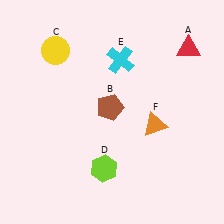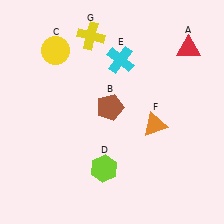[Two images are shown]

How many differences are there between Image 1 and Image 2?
There is 1 difference between the two images.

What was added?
A yellow cross (G) was added in Image 2.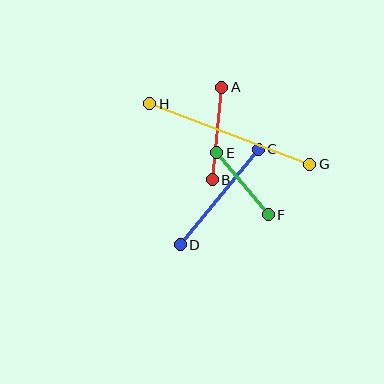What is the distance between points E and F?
The distance is approximately 81 pixels.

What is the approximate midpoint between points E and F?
The midpoint is at approximately (242, 184) pixels.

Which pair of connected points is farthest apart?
Points G and H are farthest apart.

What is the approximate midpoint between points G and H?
The midpoint is at approximately (230, 134) pixels.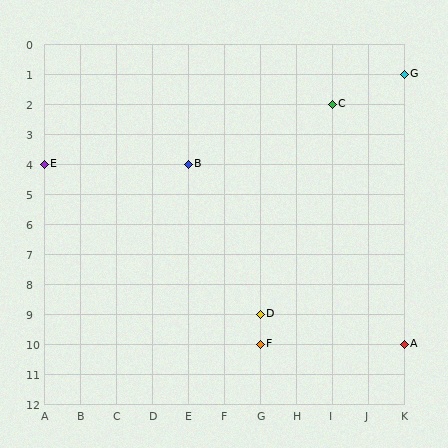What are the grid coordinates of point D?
Point D is at grid coordinates (G, 9).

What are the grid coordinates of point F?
Point F is at grid coordinates (G, 10).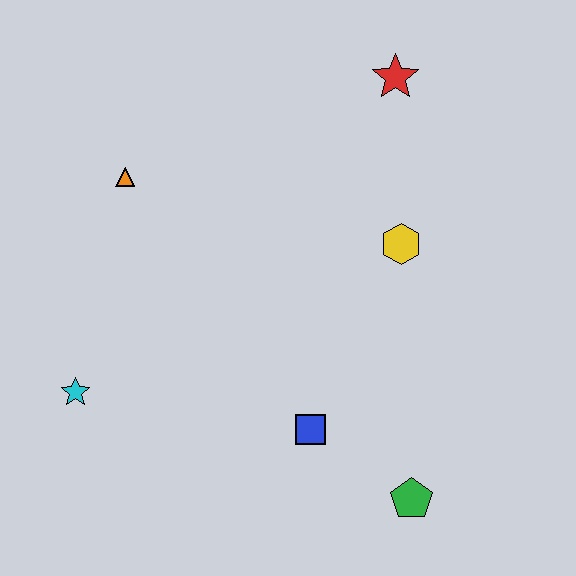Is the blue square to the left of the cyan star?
No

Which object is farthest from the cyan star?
The red star is farthest from the cyan star.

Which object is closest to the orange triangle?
The cyan star is closest to the orange triangle.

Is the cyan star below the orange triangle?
Yes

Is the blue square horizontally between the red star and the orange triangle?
Yes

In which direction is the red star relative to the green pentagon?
The red star is above the green pentagon.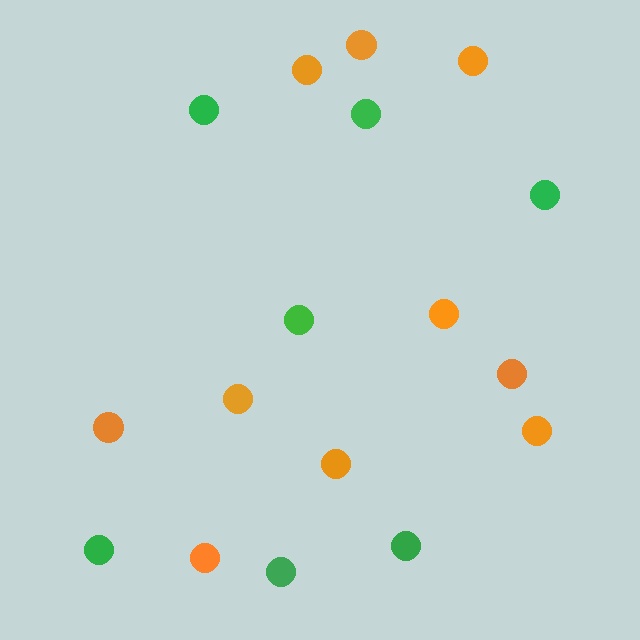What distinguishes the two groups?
There are 2 groups: one group of orange circles (10) and one group of green circles (7).